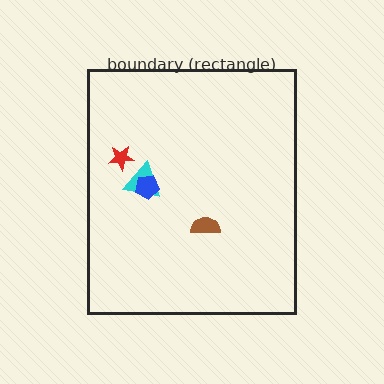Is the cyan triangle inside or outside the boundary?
Inside.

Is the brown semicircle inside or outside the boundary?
Inside.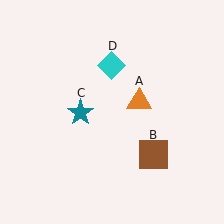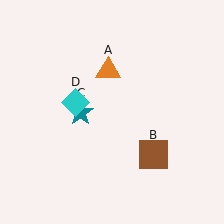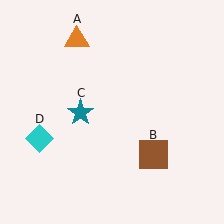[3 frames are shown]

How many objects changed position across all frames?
2 objects changed position: orange triangle (object A), cyan diamond (object D).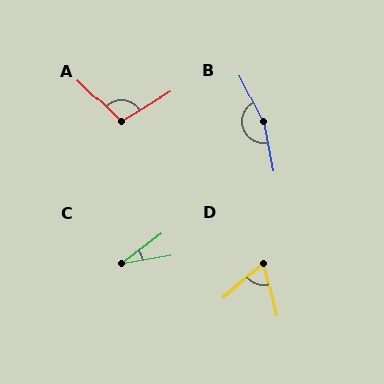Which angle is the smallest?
C, at approximately 27 degrees.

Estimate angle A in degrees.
Approximately 104 degrees.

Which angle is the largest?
B, at approximately 164 degrees.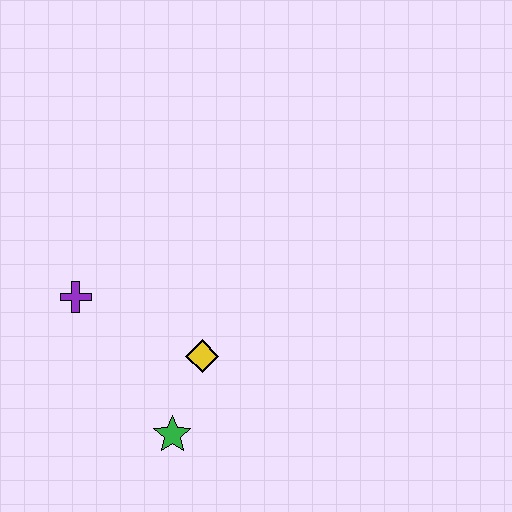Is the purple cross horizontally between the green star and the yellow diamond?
No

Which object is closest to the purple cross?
The yellow diamond is closest to the purple cross.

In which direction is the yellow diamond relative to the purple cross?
The yellow diamond is to the right of the purple cross.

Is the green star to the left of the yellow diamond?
Yes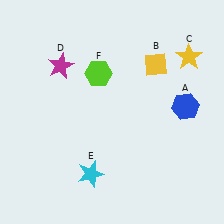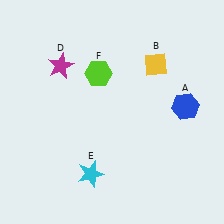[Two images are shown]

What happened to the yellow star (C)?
The yellow star (C) was removed in Image 2. It was in the top-right area of Image 1.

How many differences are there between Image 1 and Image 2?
There is 1 difference between the two images.